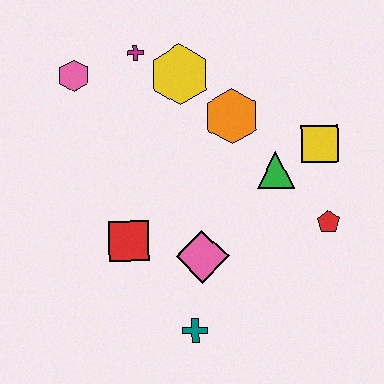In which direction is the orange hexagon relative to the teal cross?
The orange hexagon is above the teal cross.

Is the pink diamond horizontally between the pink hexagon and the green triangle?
Yes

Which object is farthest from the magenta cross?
The teal cross is farthest from the magenta cross.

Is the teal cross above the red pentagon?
No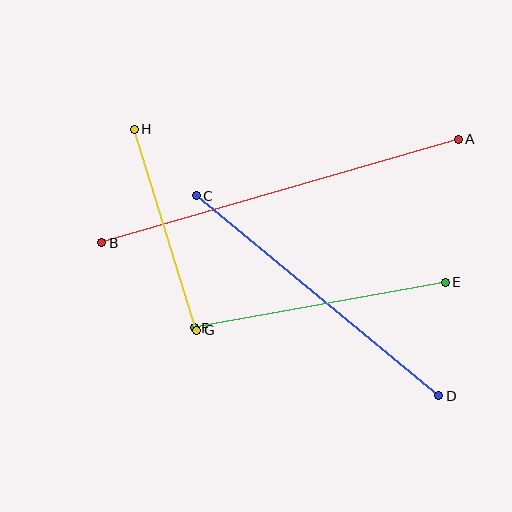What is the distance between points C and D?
The distance is approximately 314 pixels.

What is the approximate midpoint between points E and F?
The midpoint is at approximately (320, 305) pixels.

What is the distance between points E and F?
The distance is approximately 255 pixels.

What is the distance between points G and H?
The distance is approximately 210 pixels.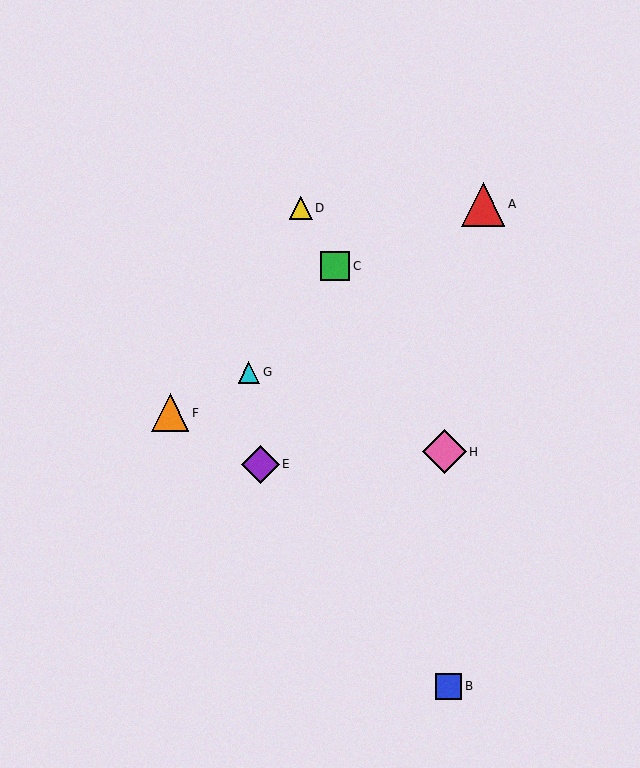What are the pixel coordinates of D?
Object D is at (301, 208).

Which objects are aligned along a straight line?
Objects C, D, H are aligned along a straight line.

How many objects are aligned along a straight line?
3 objects (C, D, H) are aligned along a straight line.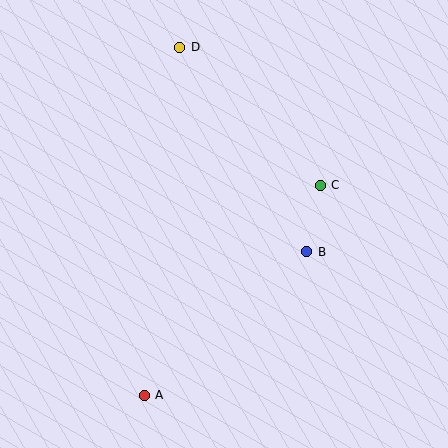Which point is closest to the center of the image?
Point B at (307, 252) is closest to the center.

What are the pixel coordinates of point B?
Point B is at (307, 252).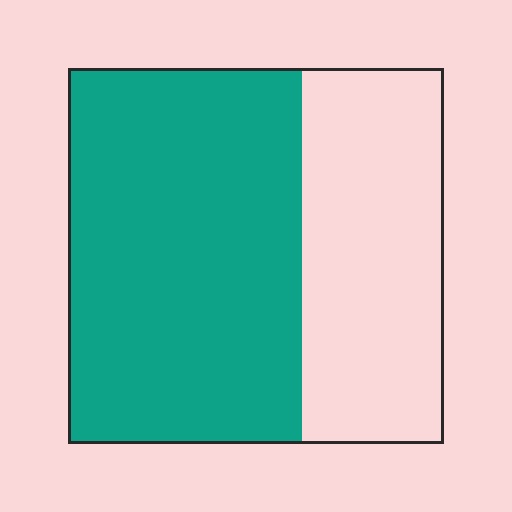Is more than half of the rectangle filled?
Yes.